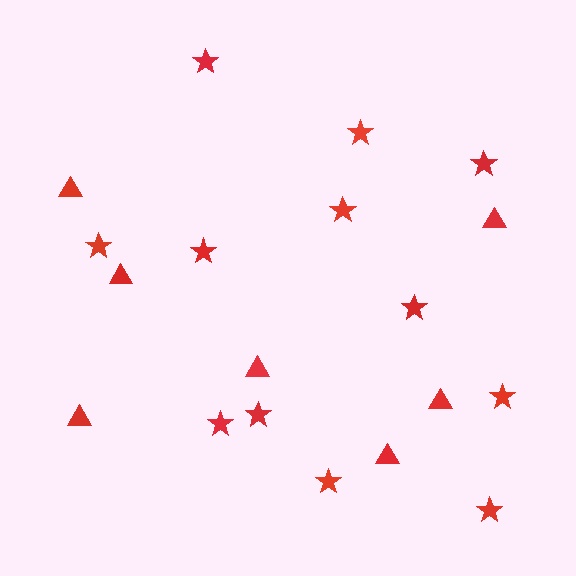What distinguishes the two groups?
There are 2 groups: one group of stars (12) and one group of triangles (7).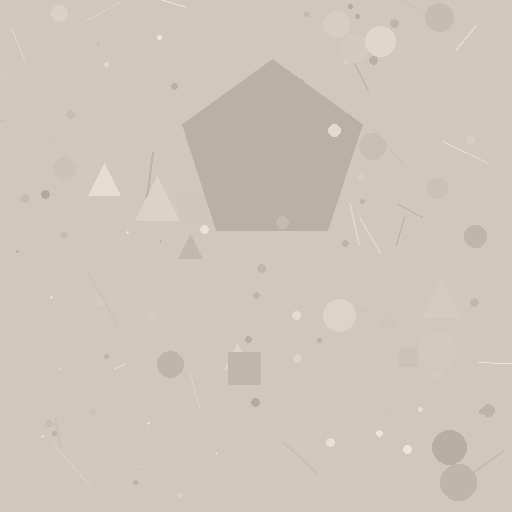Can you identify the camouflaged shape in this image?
The camouflaged shape is a pentagon.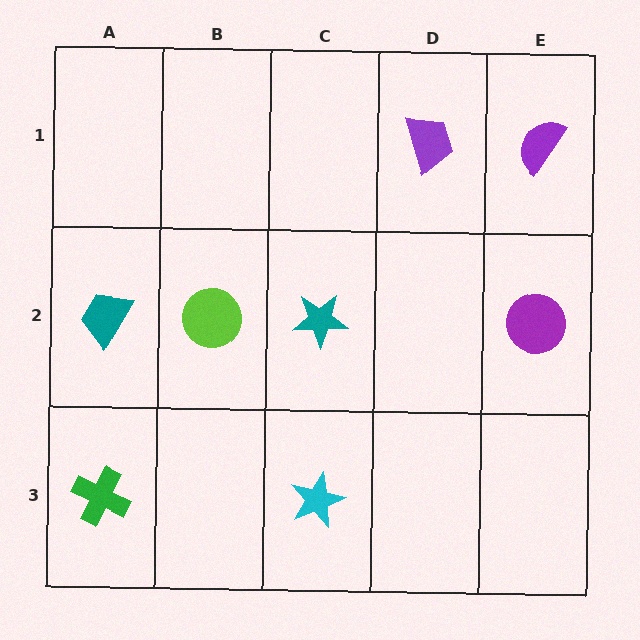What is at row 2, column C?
A teal star.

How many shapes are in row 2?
4 shapes.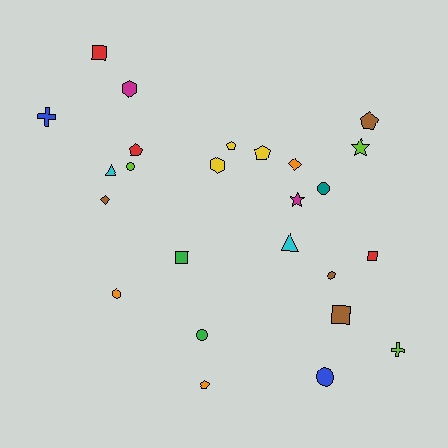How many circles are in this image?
There are 4 circles.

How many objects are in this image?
There are 25 objects.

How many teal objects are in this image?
There is 1 teal object.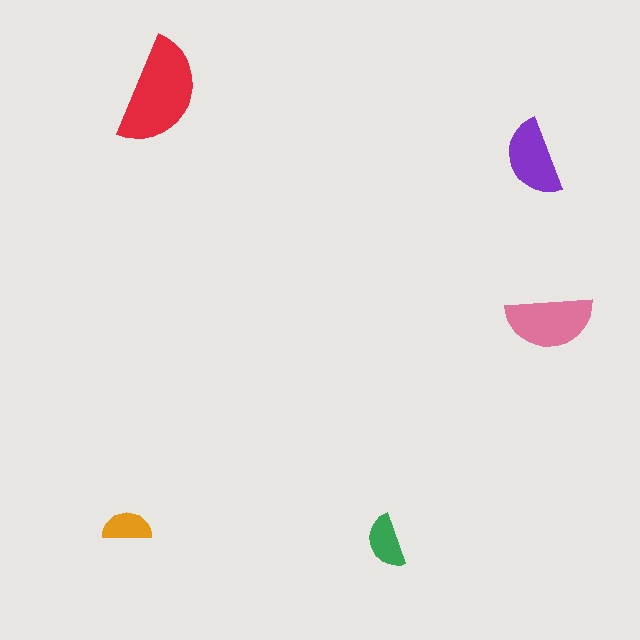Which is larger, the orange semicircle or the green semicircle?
The green one.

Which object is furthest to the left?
The orange semicircle is leftmost.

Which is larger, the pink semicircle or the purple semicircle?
The pink one.